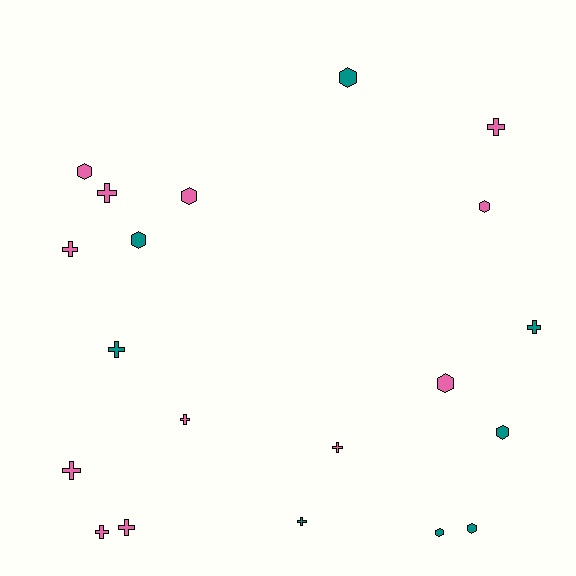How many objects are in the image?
There are 20 objects.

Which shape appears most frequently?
Cross, with 11 objects.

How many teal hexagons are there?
There are 5 teal hexagons.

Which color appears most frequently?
Pink, with 12 objects.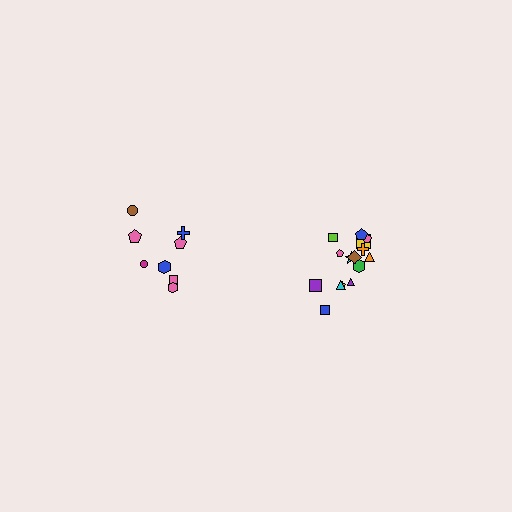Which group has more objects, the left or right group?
The right group.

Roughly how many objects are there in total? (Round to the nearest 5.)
Roughly 25 objects in total.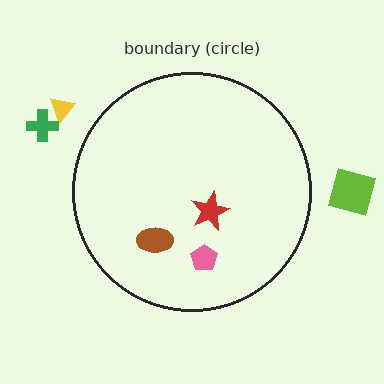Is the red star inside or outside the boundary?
Inside.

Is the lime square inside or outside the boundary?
Outside.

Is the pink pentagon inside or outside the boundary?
Inside.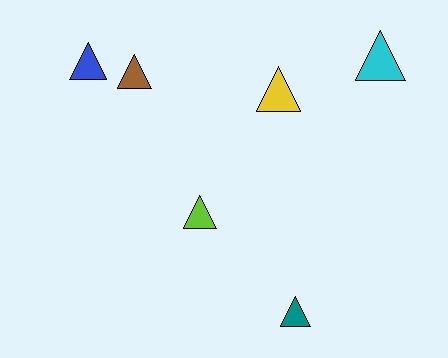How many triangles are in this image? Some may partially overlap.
There are 6 triangles.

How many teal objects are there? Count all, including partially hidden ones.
There is 1 teal object.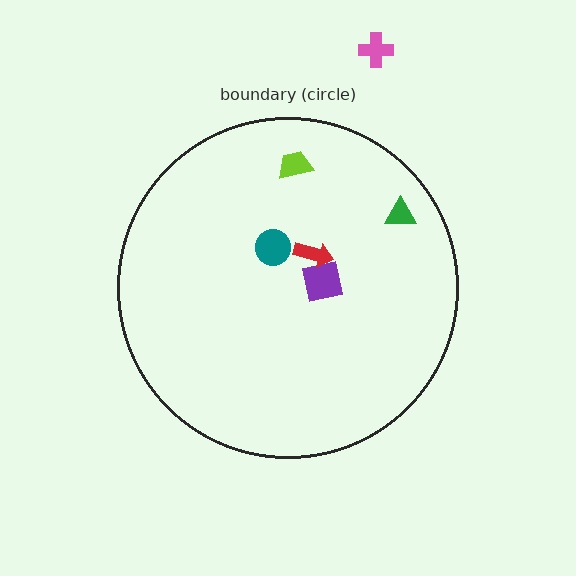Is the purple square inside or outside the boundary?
Inside.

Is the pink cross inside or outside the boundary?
Outside.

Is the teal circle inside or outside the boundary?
Inside.